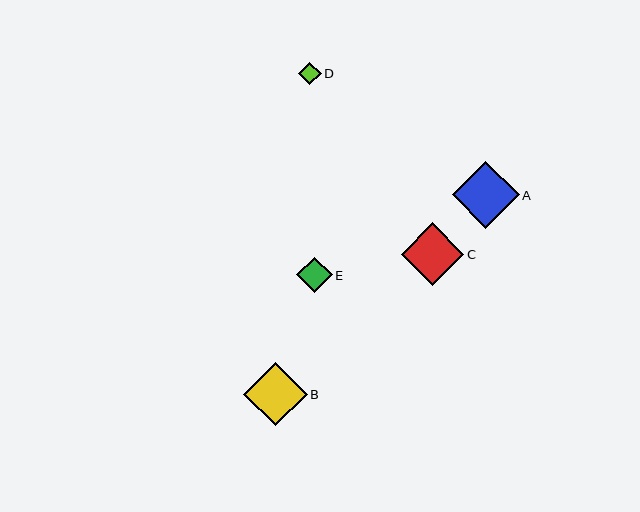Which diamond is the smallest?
Diamond D is the smallest with a size of approximately 23 pixels.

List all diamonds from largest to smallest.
From largest to smallest: A, B, C, E, D.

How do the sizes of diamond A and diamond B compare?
Diamond A and diamond B are approximately the same size.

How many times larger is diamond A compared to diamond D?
Diamond A is approximately 2.9 times the size of diamond D.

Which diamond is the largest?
Diamond A is the largest with a size of approximately 66 pixels.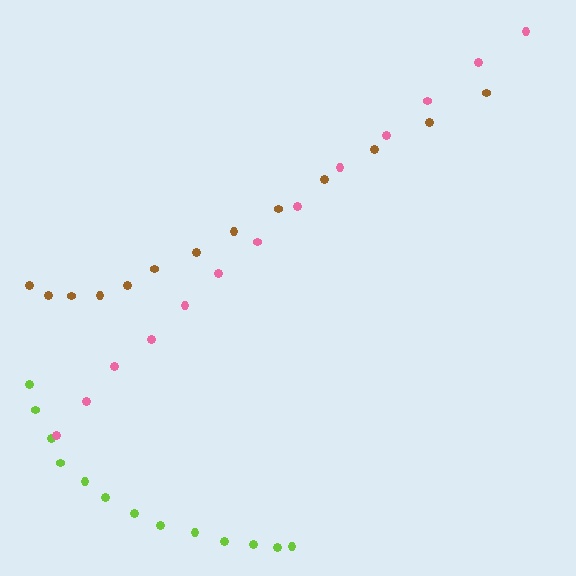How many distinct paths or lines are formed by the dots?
There are 3 distinct paths.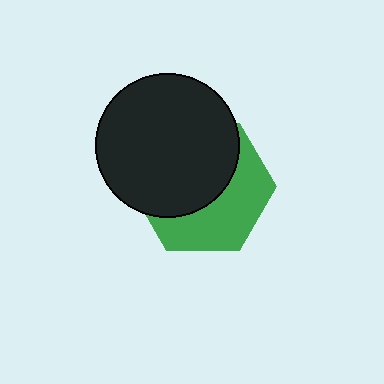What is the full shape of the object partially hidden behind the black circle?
The partially hidden object is a green hexagon.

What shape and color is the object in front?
The object in front is a black circle.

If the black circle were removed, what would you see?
You would see the complete green hexagon.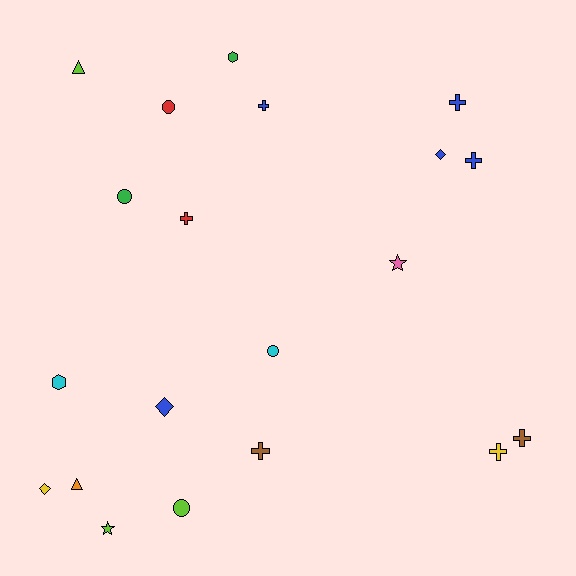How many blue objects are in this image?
There are 5 blue objects.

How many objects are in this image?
There are 20 objects.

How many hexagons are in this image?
There are 2 hexagons.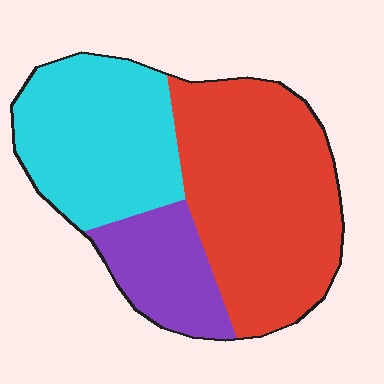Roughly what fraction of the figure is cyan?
Cyan covers around 35% of the figure.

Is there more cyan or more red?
Red.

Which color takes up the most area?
Red, at roughly 50%.